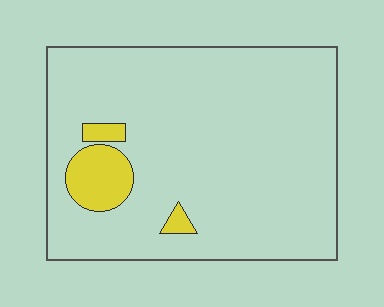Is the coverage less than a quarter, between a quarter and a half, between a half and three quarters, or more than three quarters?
Less than a quarter.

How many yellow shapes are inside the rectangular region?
3.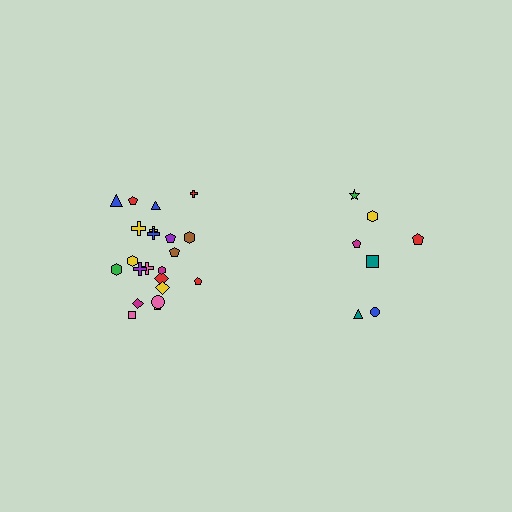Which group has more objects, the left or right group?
The left group.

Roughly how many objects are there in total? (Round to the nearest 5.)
Roughly 30 objects in total.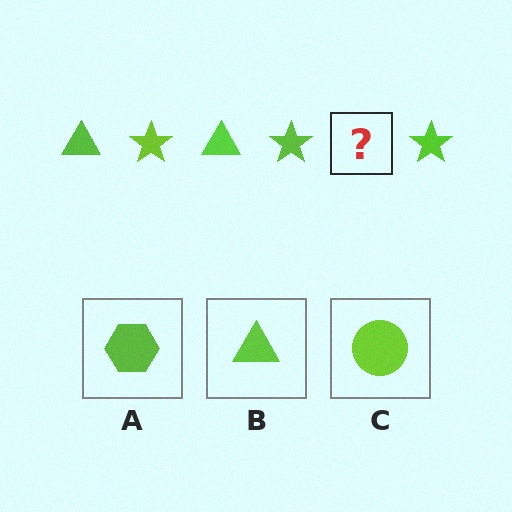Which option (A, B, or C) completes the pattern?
B.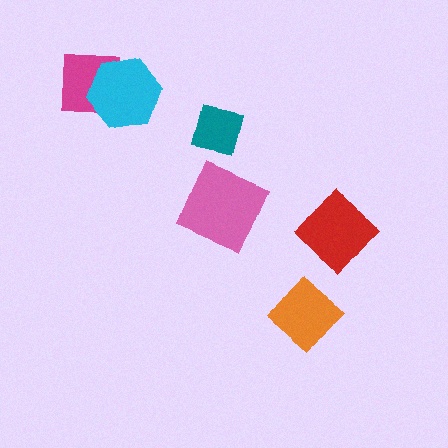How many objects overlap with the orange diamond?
0 objects overlap with the orange diamond.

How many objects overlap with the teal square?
0 objects overlap with the teal square.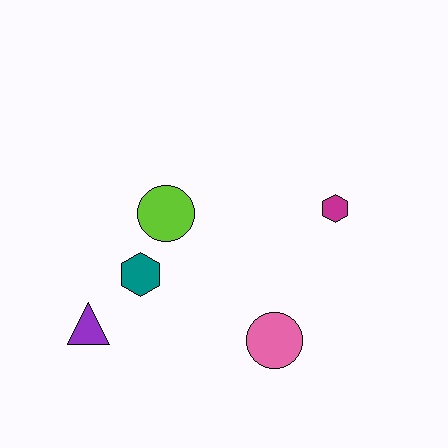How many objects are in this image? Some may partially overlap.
There are 5 objects.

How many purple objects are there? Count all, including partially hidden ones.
There is 1 purple object.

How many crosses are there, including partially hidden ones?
There are no crosses.